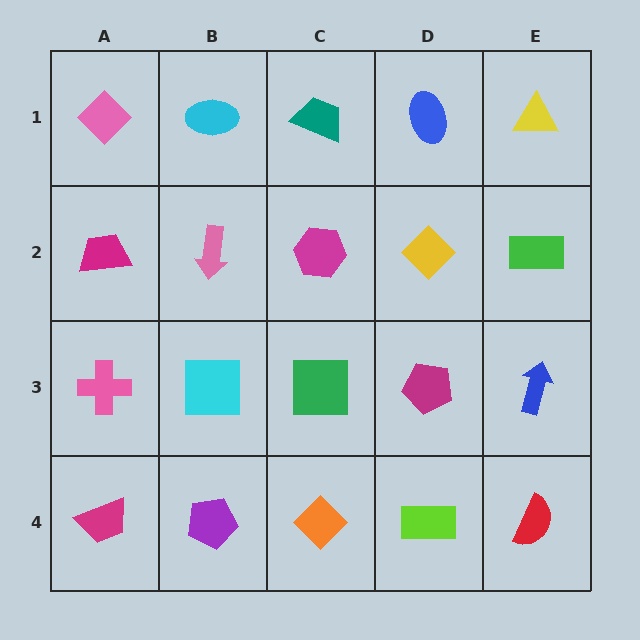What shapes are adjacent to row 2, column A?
A pink diamond (row 1, column A), a pink cross (row 3, column A), a pink arrow (row 2, column B).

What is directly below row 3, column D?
A lime rectangle.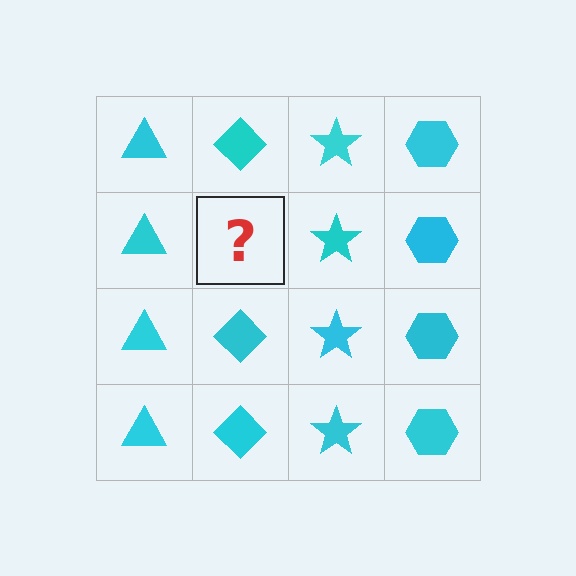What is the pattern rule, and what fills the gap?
The rule is that each column has a consistent shape. The gap should be filled with a cyan diamond.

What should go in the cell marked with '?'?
The missing cell should contain a cyan diamond.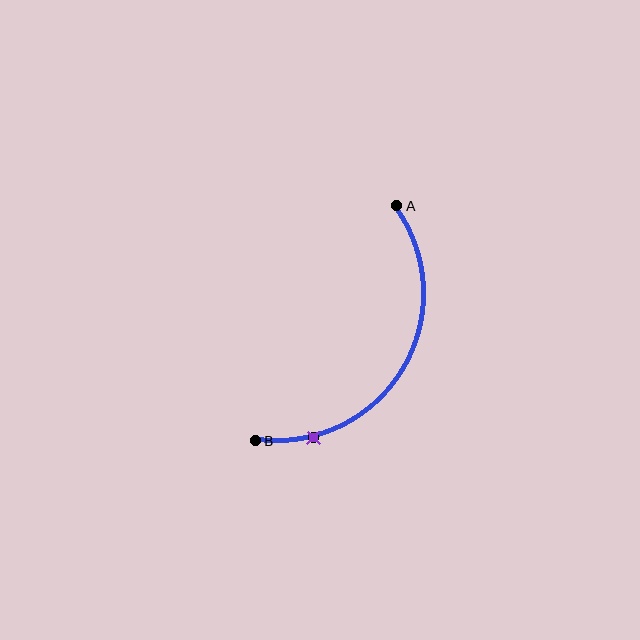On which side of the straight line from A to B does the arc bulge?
The arc bulges to the right of the straight line connecting A and B.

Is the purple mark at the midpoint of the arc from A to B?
No. The purple mark lies on the arc but is closer to endpoint B. The arc midpoint would be at the point on the curve equidistant along the arc from both A and B.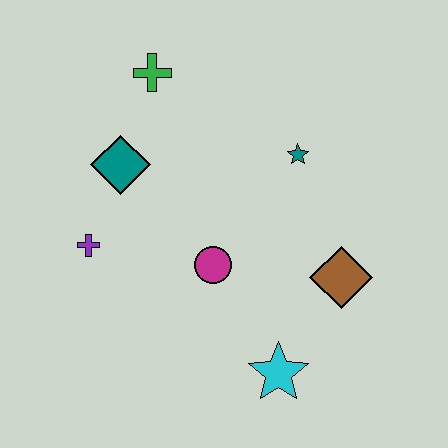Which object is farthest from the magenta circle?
The green cross is farthest from the magenta circle.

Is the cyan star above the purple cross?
No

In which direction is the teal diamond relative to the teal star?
The teal diamond is to the left of the teal star.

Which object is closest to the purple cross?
The teal diamond is closest to the purple cross.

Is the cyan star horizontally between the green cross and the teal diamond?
No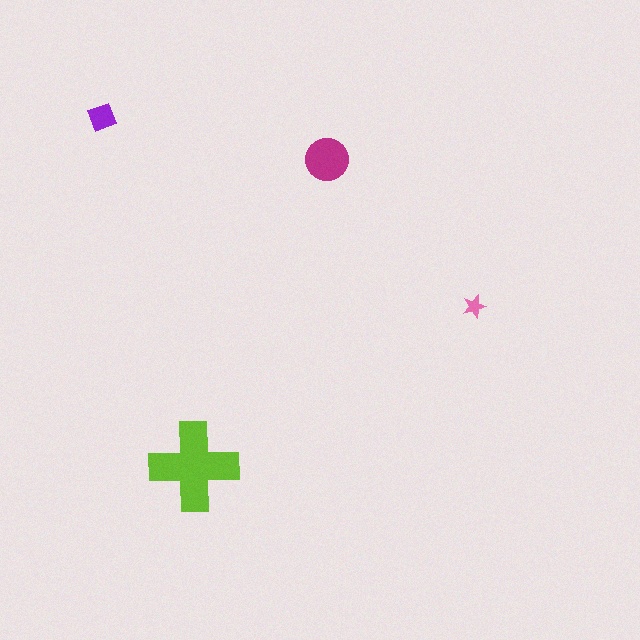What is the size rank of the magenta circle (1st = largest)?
2nd.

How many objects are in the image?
There are 4 objects in the image.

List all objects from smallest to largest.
The pink star, the purple diamond, the magenta circle, the lime cross.